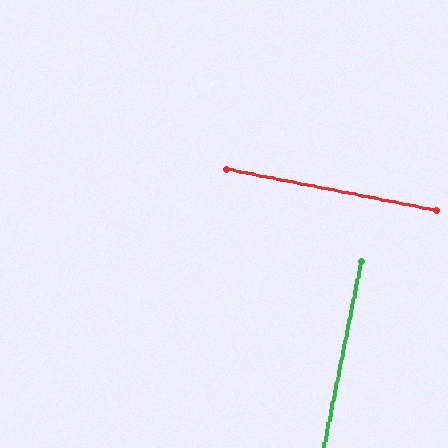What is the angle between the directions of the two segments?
Approximately 90 degrees.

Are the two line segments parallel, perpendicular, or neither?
Perpendicular — they meet at approximately 90°.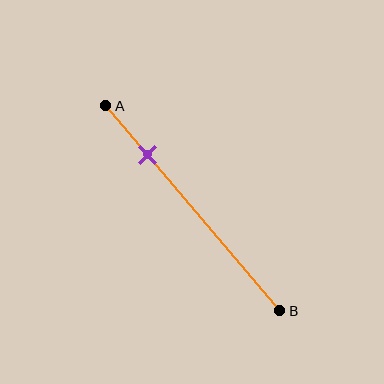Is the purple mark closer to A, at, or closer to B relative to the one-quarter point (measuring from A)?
The purple mark is approximately at the one-quarter point of segment AB.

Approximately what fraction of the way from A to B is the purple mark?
The purple mark is approximately 25% of the way from A to B.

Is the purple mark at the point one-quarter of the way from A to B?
Yes, the mark is approximately at the one-quarter point.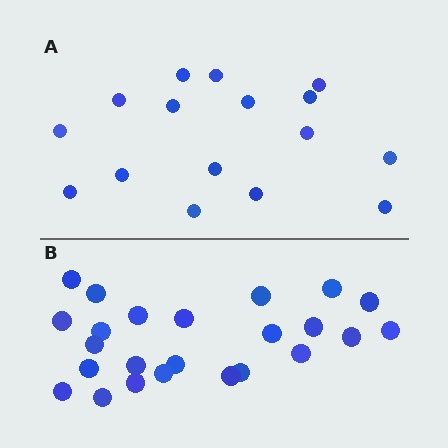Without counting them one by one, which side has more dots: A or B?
Region B (the bottom region) has more dots.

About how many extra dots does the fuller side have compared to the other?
Region B has roughly 8 or so more dots than region A.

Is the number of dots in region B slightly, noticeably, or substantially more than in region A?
Region B has substantially more. The ratio is roughly 1.5 to 1.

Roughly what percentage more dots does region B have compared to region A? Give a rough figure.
About 50% more.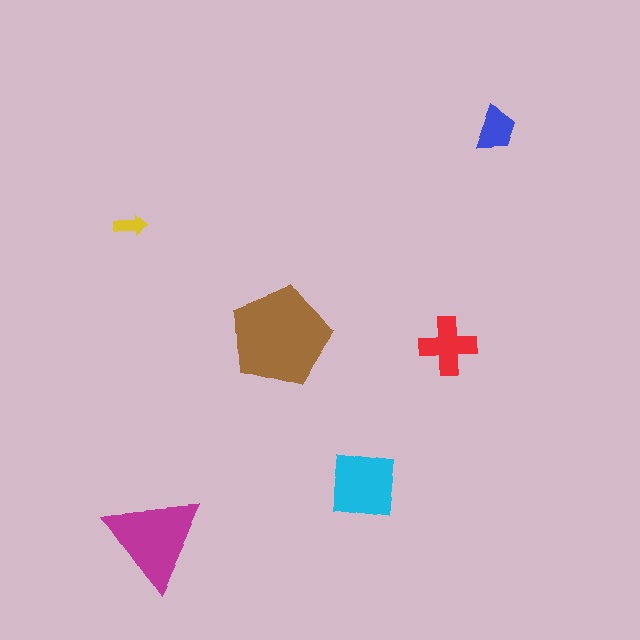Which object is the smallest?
The yellow arrow.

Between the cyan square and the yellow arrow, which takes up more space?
The cyan square.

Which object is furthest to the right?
The blue trapezoid is rightmost.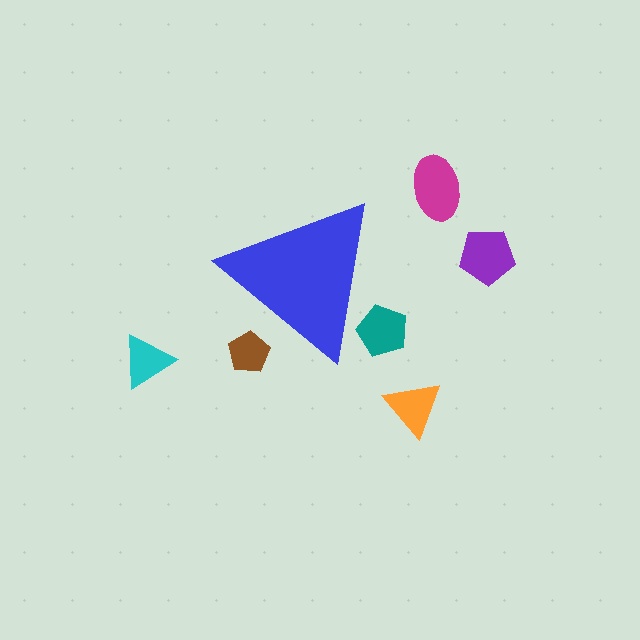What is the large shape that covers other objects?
A blue triangle.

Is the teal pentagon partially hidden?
Yes, the teal pentagon is partially hidden behind the blue triangle.